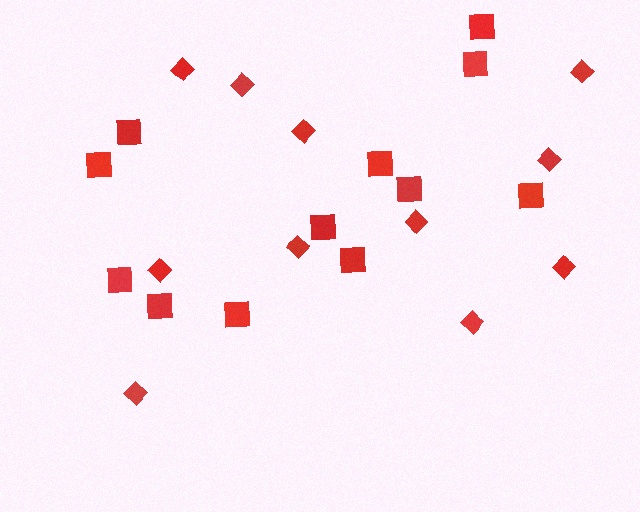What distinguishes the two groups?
There are 2 groups: one group of diamonds (11) and one group of squares (12).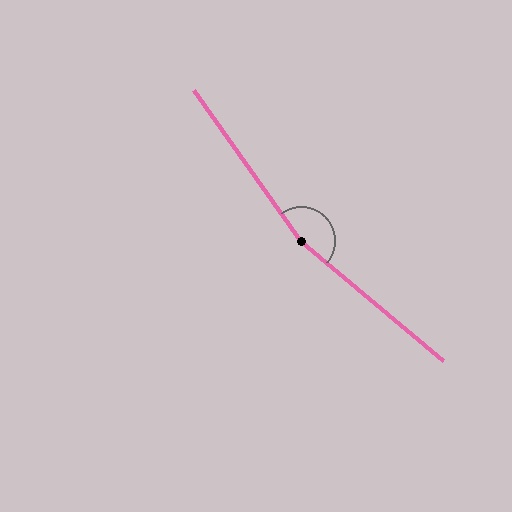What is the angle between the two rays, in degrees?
Approximately 165 degrees.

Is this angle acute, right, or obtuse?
It is obtuse.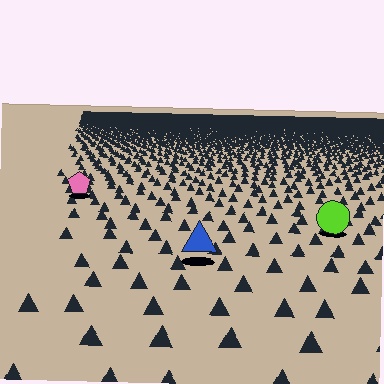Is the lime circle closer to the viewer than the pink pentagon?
Yes. The lime circle is closer — you can tell from the texture gradient: the ground texture is coarser near it.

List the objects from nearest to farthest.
From nearest to farthest: the blue triangle, the lime circle, the pink pentagon.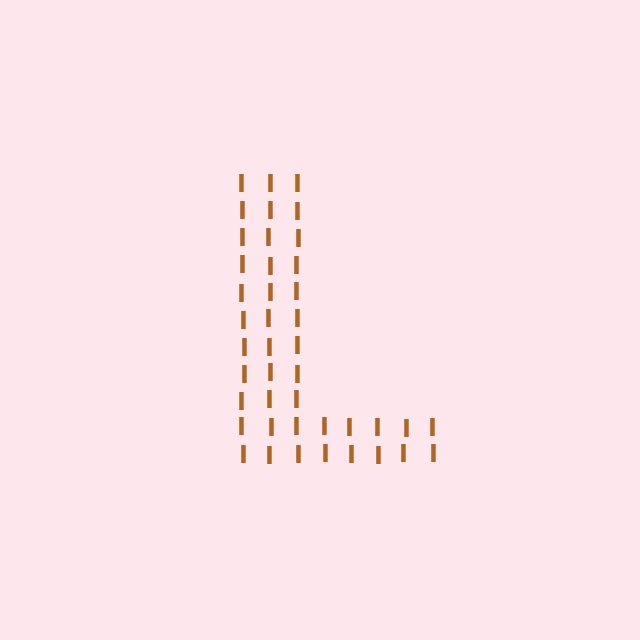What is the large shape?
The large shape is the letter L.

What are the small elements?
The small elements are letter I's.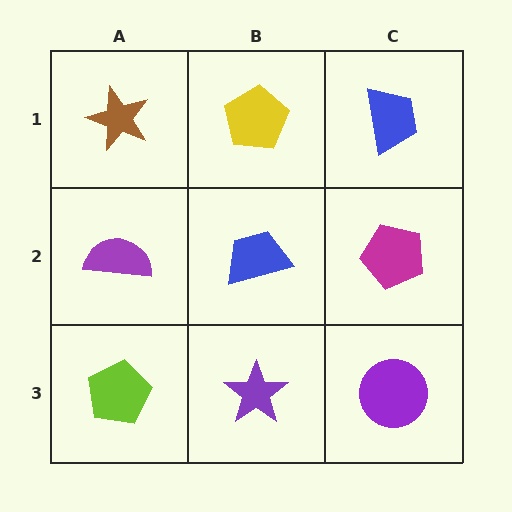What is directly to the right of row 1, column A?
A yellow pentagon.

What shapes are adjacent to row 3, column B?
A blue trapezoid (row 2, column B), a lime pentagon (row 3, column A), a purple circle (row 3, column C).